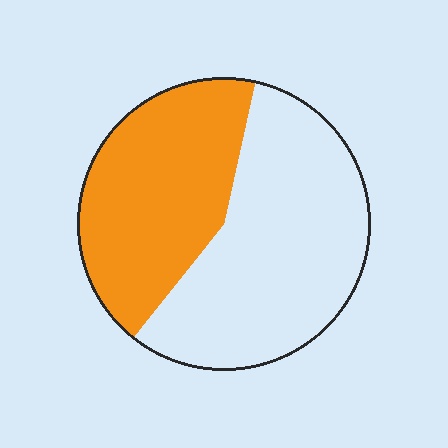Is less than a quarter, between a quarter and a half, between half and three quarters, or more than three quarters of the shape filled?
Between a quarter and a half.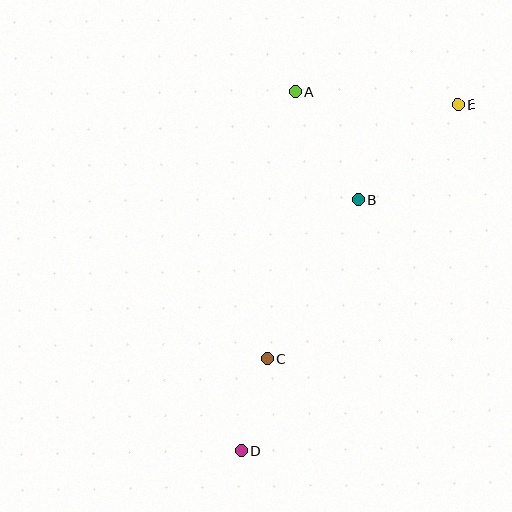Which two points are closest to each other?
Points C and D are closest to each other.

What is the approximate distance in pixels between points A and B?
The distance between A and B is approximately 125 pixels.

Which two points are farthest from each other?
Points D and E are farthest from each other.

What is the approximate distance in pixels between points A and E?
The distance between A and E is approximately 163 pixels.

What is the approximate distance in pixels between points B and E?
The distance between B and E is approximately 138 pixels.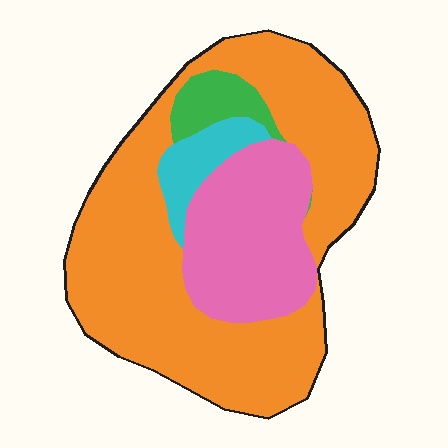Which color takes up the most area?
Orange, at roughly 65%.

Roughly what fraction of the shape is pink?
Pink covers around 25% of the shape.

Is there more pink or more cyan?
Pink.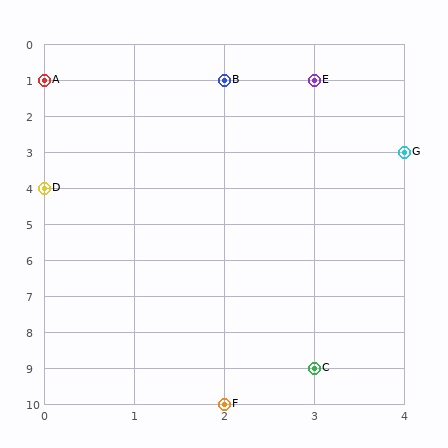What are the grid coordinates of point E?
Point E is at grid coordinates (3, 1).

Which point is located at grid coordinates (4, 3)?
Point G is at (4, 3).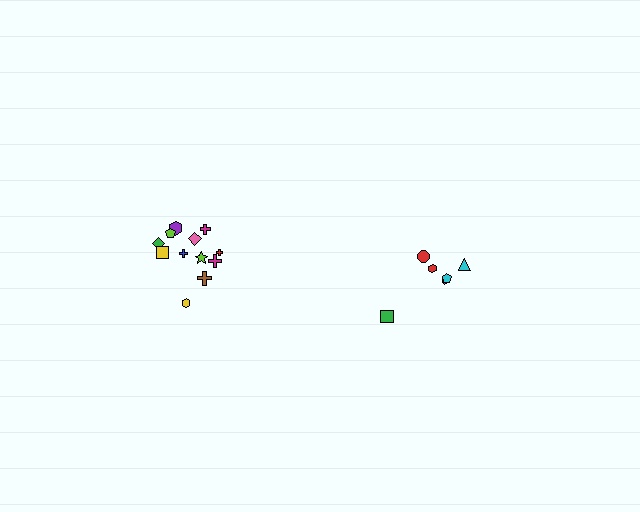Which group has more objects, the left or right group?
The left group.